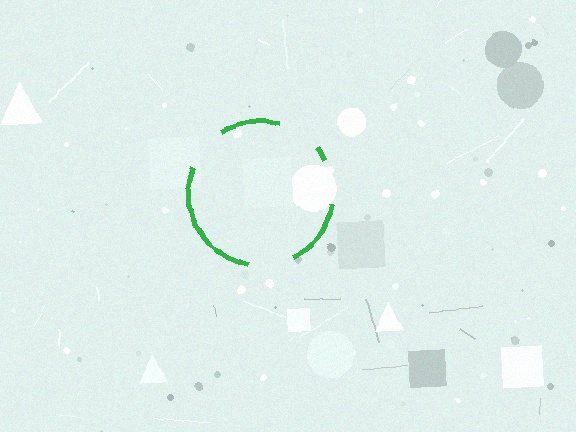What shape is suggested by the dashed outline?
The dashed outline suggests a circle.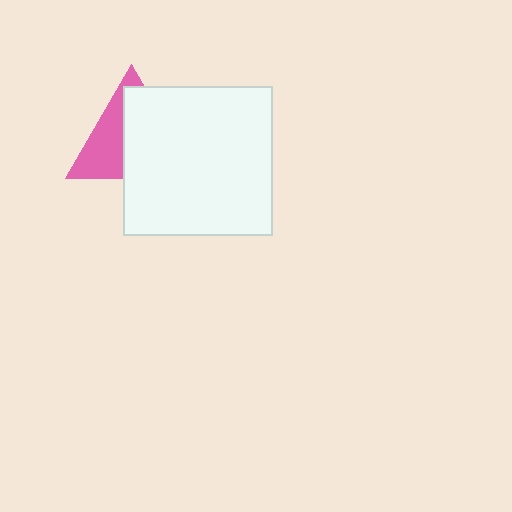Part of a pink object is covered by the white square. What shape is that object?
It is a triangle.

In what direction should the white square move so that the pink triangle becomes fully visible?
The white square should move right. That is the shortest direction to clear the overlap and leave the pink triangle fully visible.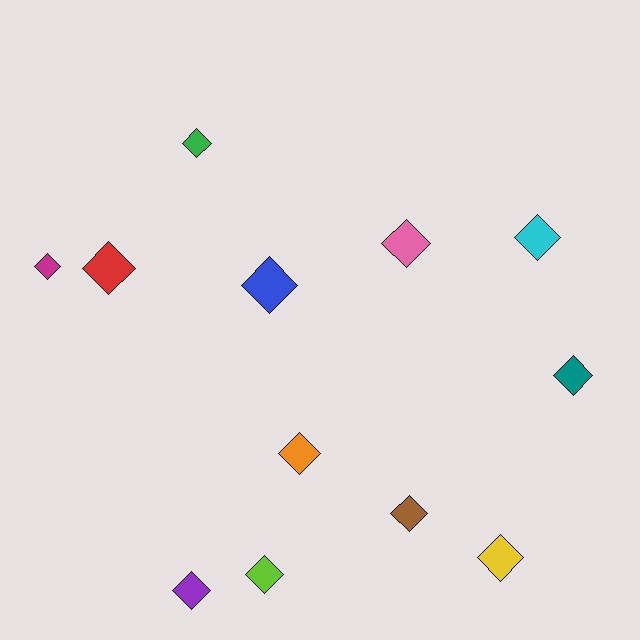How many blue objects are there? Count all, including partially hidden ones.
There is 1 blue object.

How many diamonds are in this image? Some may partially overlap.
There are 12 diamonds.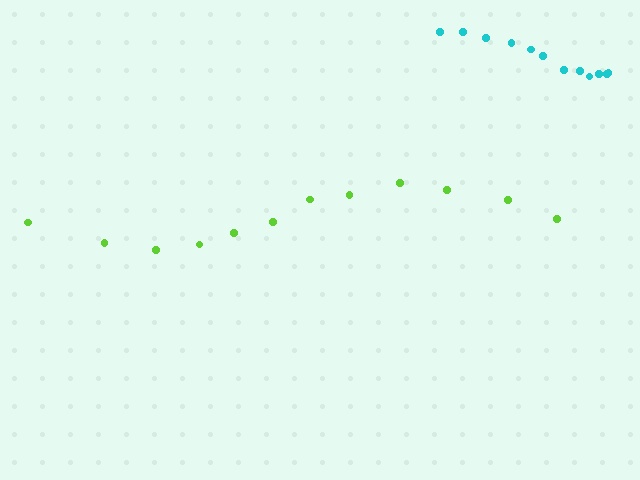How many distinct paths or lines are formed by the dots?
There are 2 distinct paths.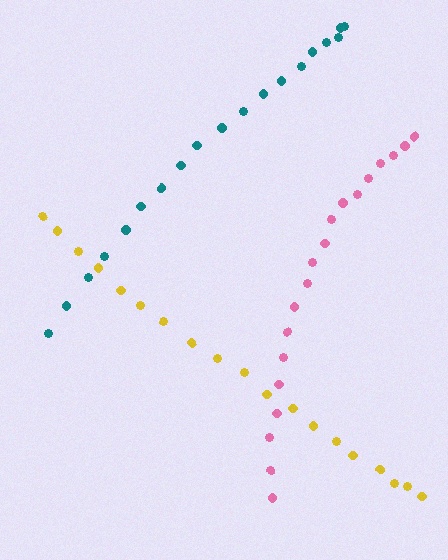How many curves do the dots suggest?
There are 3 distinct paths.